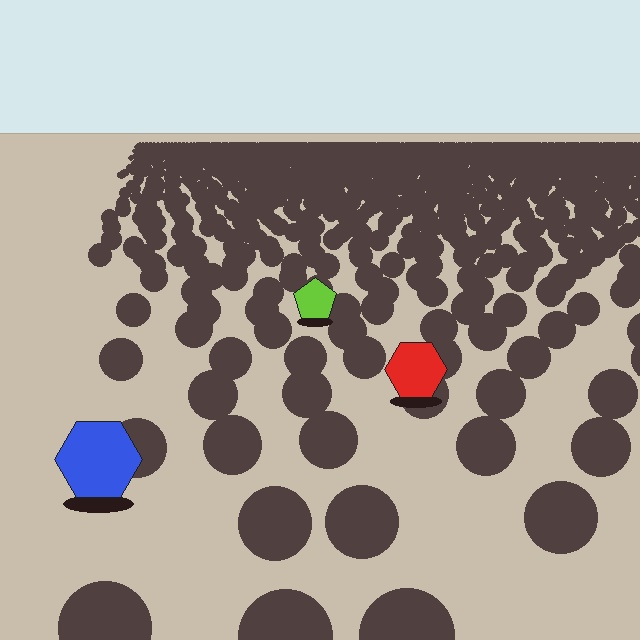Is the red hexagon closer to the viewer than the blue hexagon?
No. The blue hexagon is closer — you can tell from the texture gradient: the ground texture is coarser near it.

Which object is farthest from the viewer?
The lime pentagon is farthest from the viewer. It appears smaller and the ground texture around it is denser.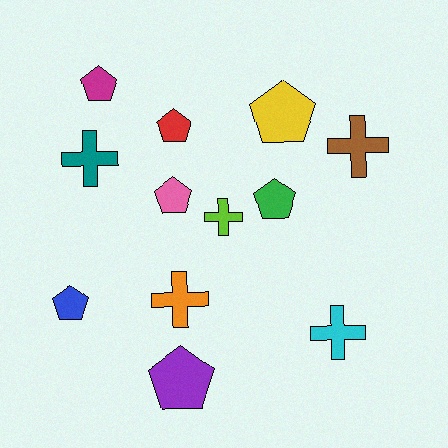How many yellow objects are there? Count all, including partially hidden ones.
There is 1 yellow object.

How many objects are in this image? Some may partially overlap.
There are 12 objects.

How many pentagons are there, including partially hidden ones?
There are 7 pentagons.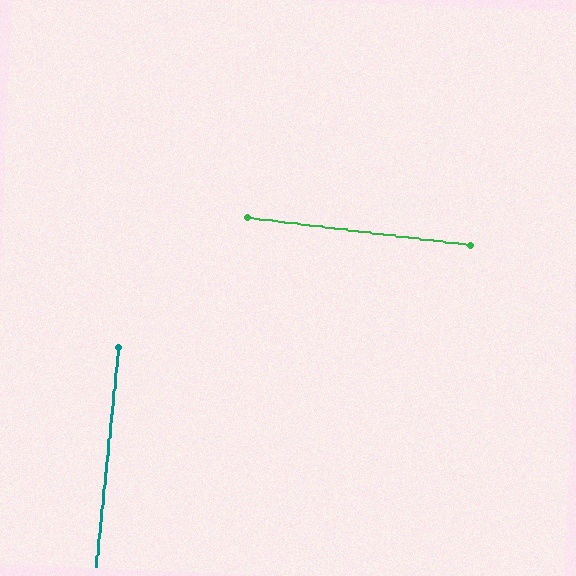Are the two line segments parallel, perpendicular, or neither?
Perpendicular — they meet at approximately 89°.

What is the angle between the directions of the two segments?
Approximately 89 degrees.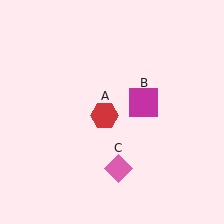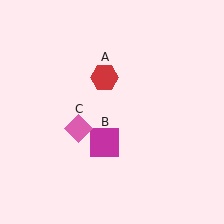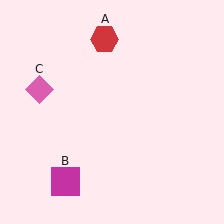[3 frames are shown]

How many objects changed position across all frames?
3 objects changed position: red hexagon (object A), magenta square (object B), pink diamond (object C).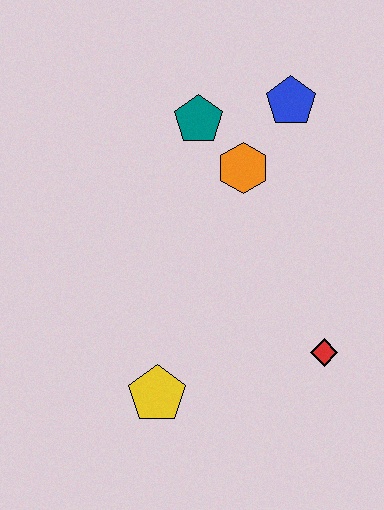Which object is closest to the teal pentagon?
The orange hexagon is closest to the teal pentagon.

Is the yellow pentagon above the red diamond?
No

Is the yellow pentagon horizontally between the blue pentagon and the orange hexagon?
No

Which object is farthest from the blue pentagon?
The yellow pentagon is farthest from the blue pentagon.